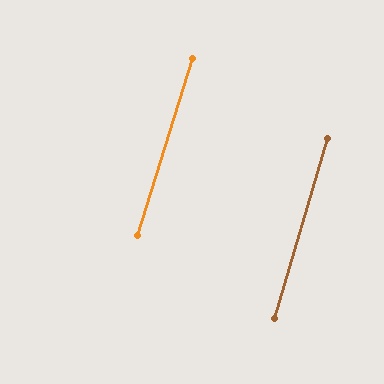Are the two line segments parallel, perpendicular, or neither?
Parallel — their directions differ by only 0.7°.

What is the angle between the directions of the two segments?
Approximately 1 degree.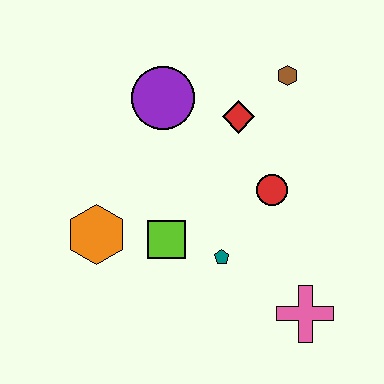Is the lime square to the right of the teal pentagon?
No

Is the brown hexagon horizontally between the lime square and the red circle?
No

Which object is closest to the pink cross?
The teal pentagon is closest to the pink cross.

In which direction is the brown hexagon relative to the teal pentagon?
The brown hexagon is above the teal pentagon.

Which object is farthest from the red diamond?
The pink cross is farthest from the red diamond.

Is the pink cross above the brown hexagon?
No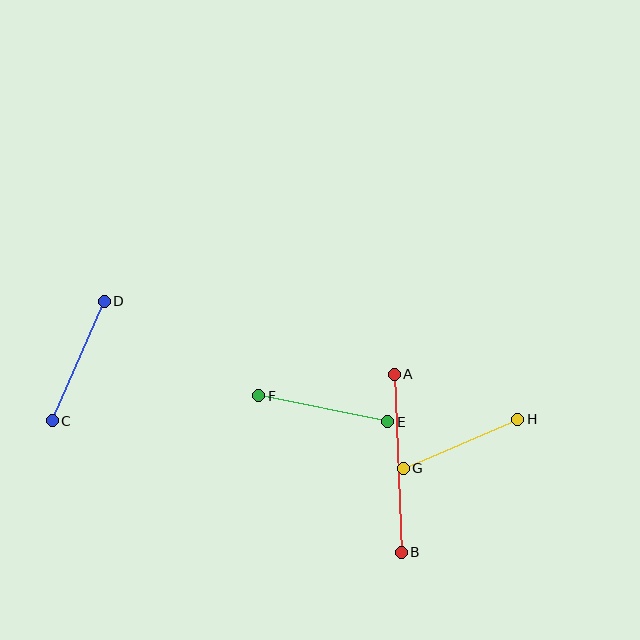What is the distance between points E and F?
The distance is approximately 132 pixels.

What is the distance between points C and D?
The distance is approximately 130 pixels.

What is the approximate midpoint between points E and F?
The midpoint is at approximately (323, 409) pixels.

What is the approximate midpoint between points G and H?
The midpoint is at approximately (461, 444) pixels.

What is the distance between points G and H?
The distance is approximately 125 pixels.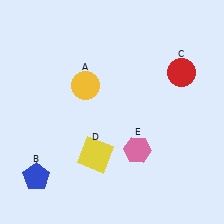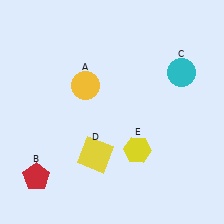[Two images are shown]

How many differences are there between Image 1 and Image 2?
There are 3 differences between the two images.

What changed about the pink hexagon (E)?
In Image 1, E is pink. In Image 2, it changed to yellow.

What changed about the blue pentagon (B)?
In Image 1, B is blue. In Image 2, it changed to red.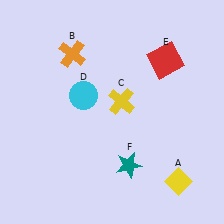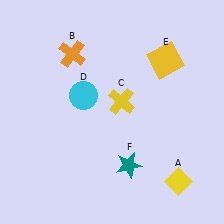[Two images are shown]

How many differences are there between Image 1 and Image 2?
There is 1 difference between the two images.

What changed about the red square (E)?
In Image 1, E is red. In Image 2, it changed to yellow.